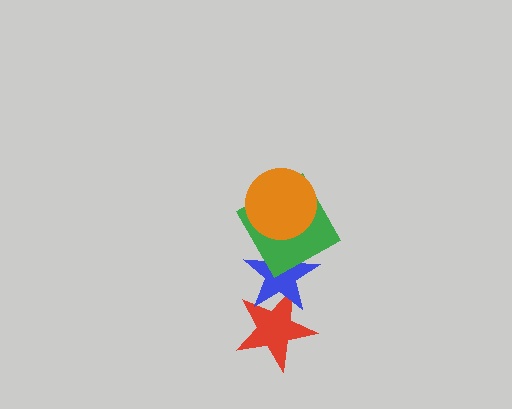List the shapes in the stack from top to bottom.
From top to bottom: the orange circle, the green square, the blue star, the red star.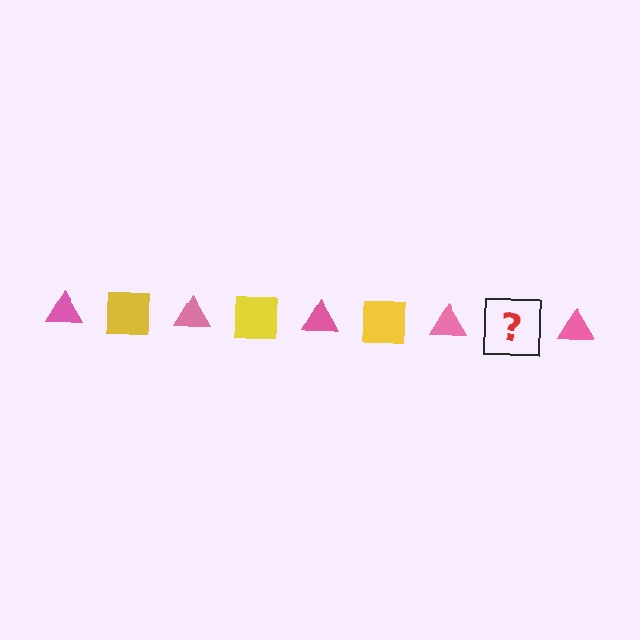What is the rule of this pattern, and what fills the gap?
The rule is that the pattern alternates between pink triangle and yellow square. The gap should be filled with a yellow square.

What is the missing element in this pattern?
The missing element is a yellow square.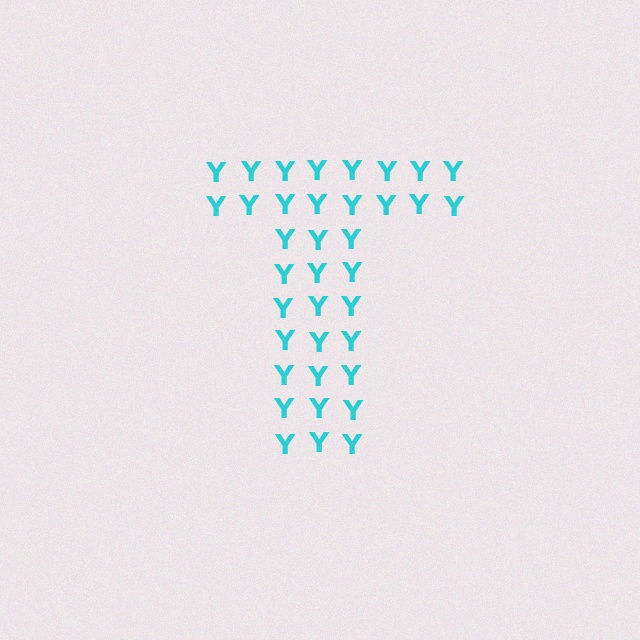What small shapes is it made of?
It is made of small letter Y's.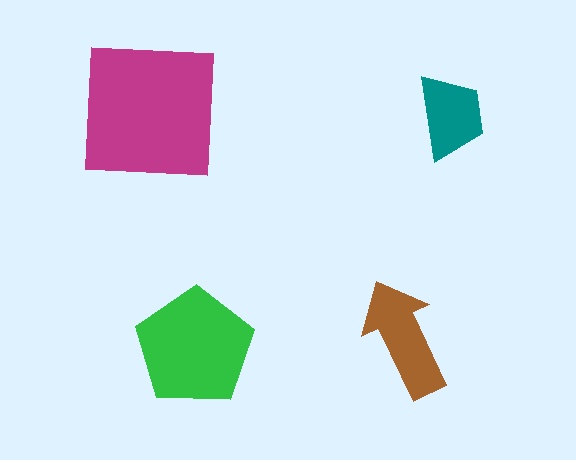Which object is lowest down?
The green pentagon is bottommost.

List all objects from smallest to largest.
The teal trapezoid, the brown arrow, the green pentagon, the magenta square.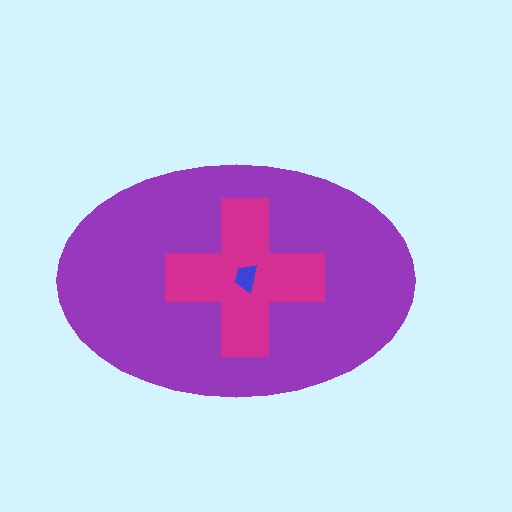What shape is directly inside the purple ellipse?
The magenta cross.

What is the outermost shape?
The purple ellipse.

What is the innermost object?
The blue trapezoid.